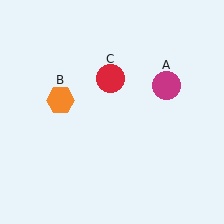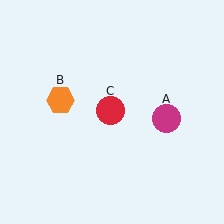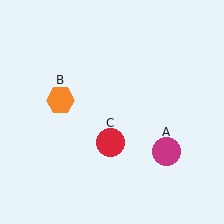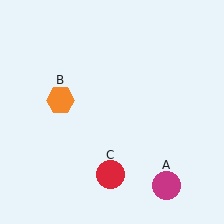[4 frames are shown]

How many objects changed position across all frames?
2 objects changed position: magenta circle (object A), red circle (object C).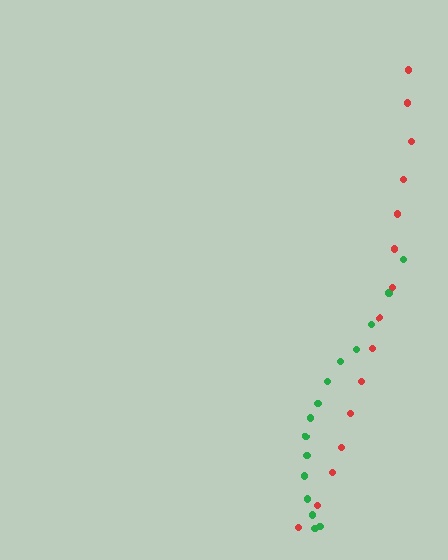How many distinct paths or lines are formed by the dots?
There are 2 distinct paths.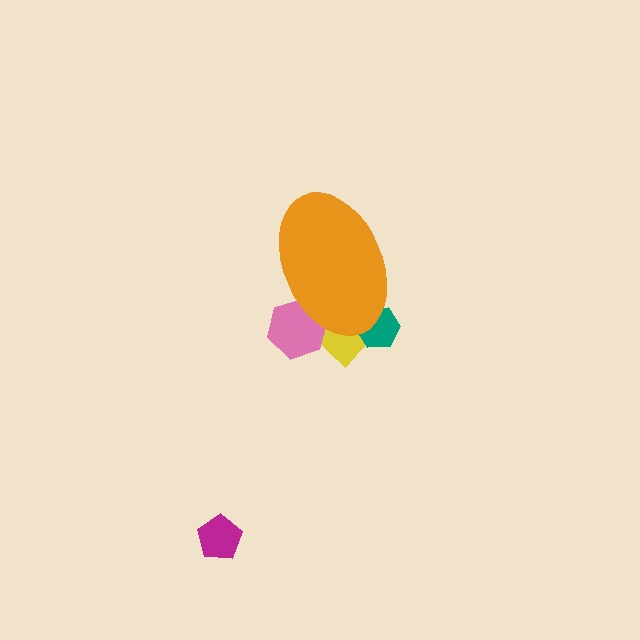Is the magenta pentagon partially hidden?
No, the magenta pentagon is fully visible.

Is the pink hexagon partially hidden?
Yes, the pink hexagon is partially hidden behind the orange ellipse.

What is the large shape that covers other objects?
An orange ellipse.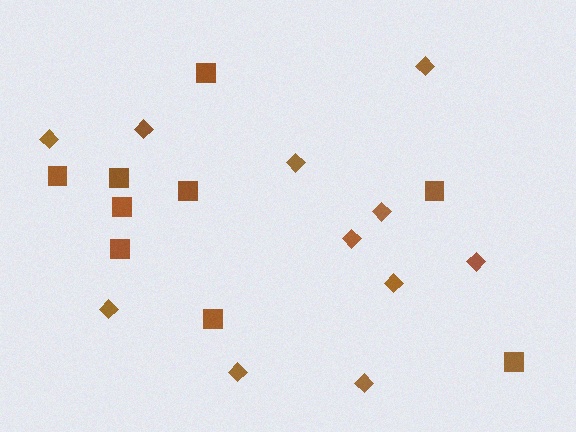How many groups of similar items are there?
There are 2 groups: one group of diamonds (11) and one group of squares (9).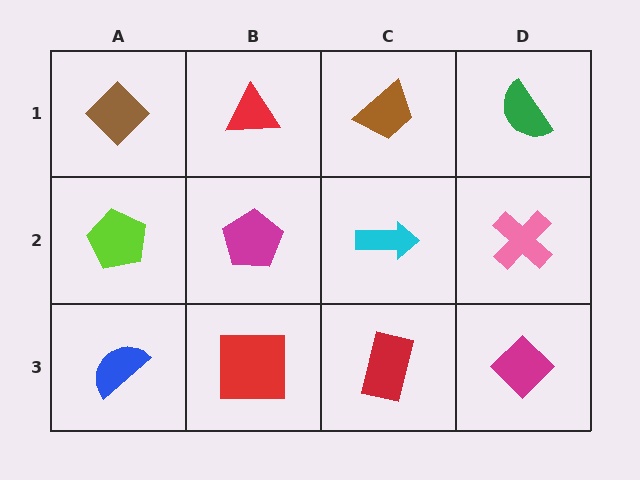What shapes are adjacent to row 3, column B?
A magenta pentagon (row 2, column B), a blue semicircle (row 3, column A), a red rectangle (row 3, column C).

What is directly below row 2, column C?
A red rectangle.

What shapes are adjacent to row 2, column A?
A brown diamond (row 1, column A), a blue semicircle (row 3, column A), a magenta pentagon (row 2, column B).